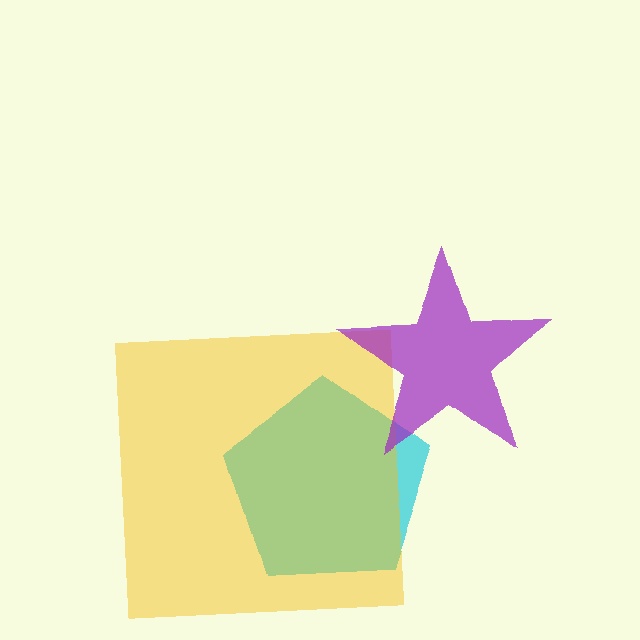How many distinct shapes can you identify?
There are 3 distinct shapes: a cyan pentagon, a yellow square, a purple star.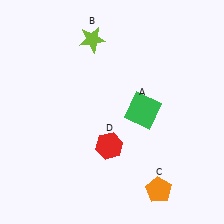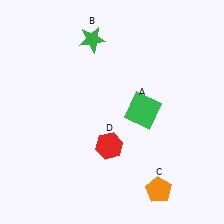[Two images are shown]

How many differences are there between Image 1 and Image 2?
There is 1 difference between the two images.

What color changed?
The star (B) changed from lime in Image 1 to green in Image 2.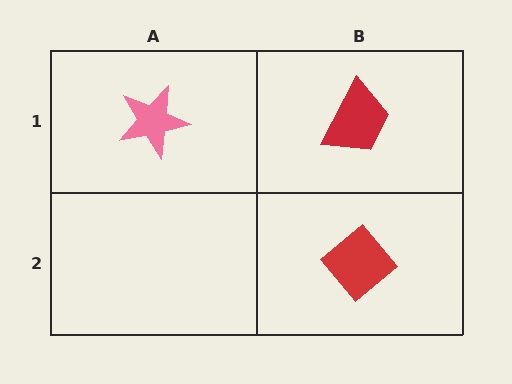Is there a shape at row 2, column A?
No, that cell is empty.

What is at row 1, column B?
A red trapezoid.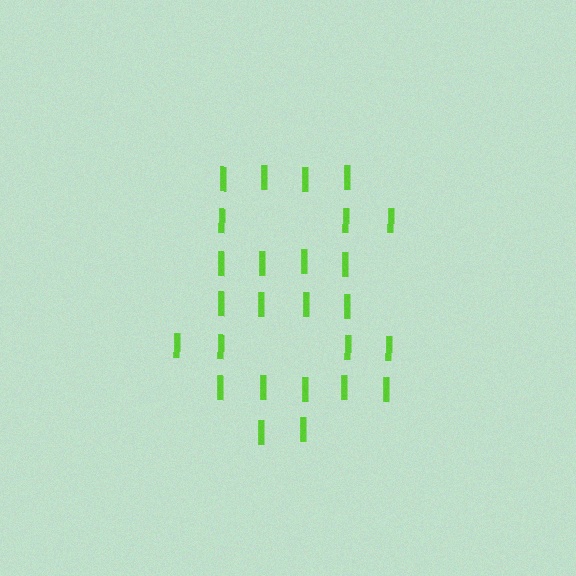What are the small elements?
The small elements are letter I's.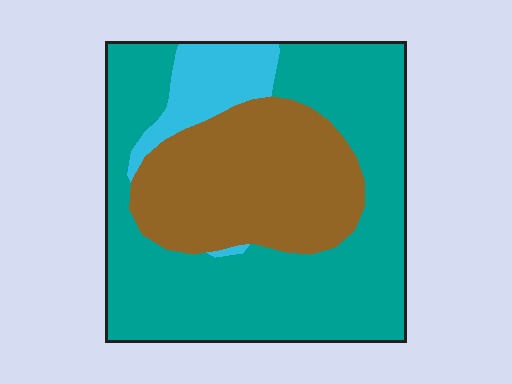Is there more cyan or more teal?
Teal.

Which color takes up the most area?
Teal, at roughly 60%.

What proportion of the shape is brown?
Brown covers 32% of the shape.